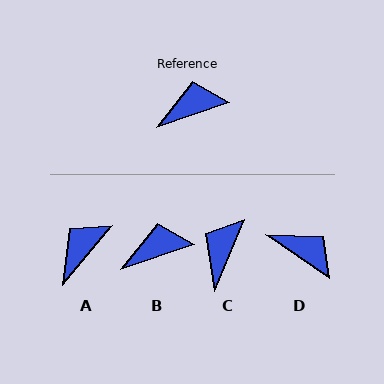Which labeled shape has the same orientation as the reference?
B.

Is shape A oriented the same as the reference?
No, it is off by about 32 degrees.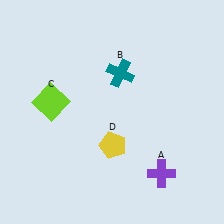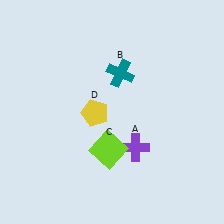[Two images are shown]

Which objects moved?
The objects that moved are: the purple cross (A), the lime square (C), the yellow pentagon (D).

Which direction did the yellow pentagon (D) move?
The yellow pentagon (D) moved up.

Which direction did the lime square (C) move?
The lime square (C) moved right.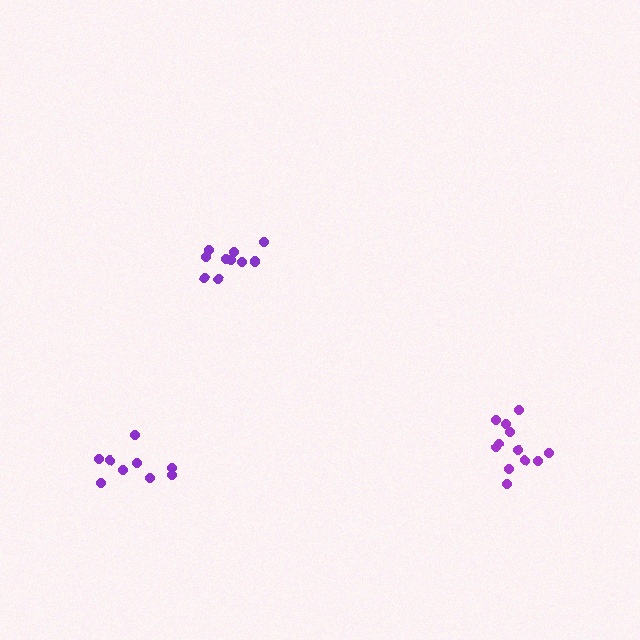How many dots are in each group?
Group 1: 10 dots, Group 2: 9 dots, Group 3: 12 dots (31 total).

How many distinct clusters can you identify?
There are 3 distinct clusters.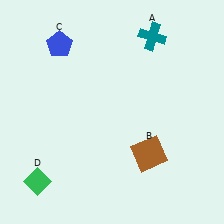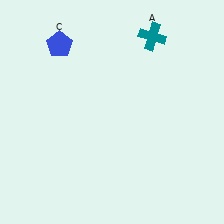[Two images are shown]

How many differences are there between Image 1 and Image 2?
There are 2 differences between the two images.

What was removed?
The green diamond (D), the brown square (B) were removed in Image 2.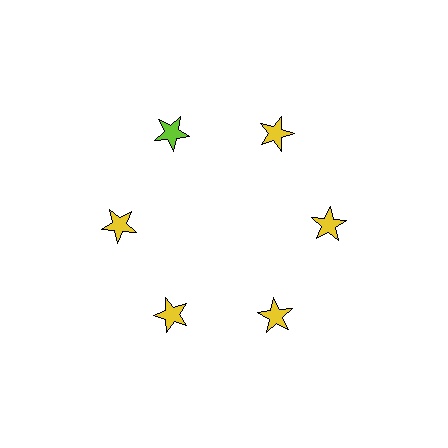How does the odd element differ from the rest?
It has a different color: lime instead of yellow.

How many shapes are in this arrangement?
There are 6 shapes arranged in a ring pattern.